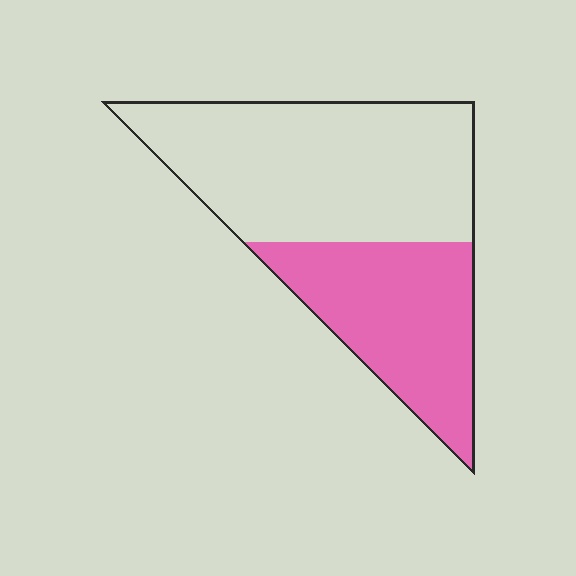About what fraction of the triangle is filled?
About two fifths (2/5).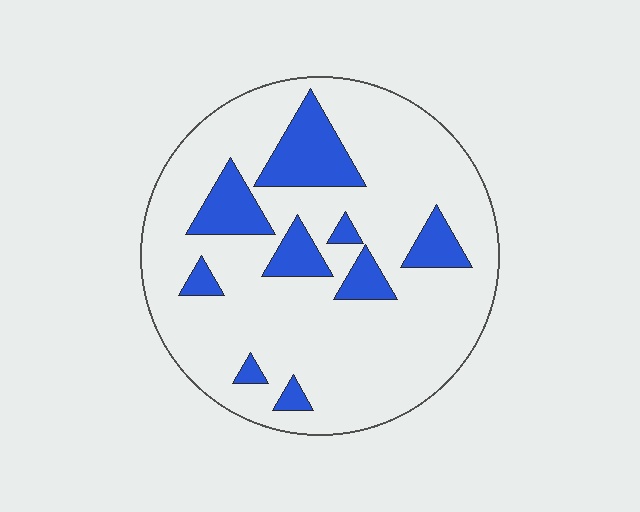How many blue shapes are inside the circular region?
9.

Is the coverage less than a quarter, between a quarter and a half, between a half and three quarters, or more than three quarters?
Less than a quarter.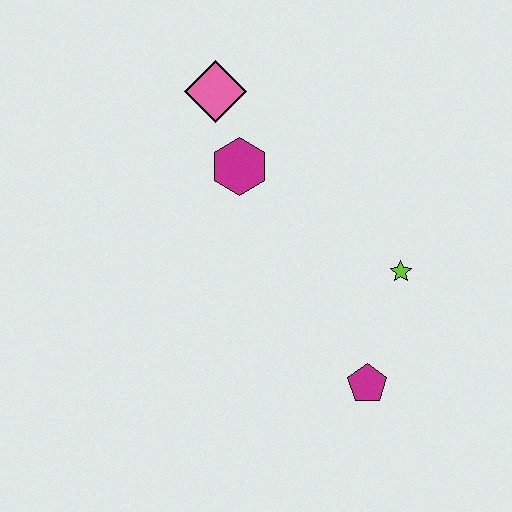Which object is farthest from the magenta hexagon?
The magenta pentagon is farthest from the magenta hexagon.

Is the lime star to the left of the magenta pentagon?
No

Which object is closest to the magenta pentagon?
The lime star is closest to the magenta pentagon.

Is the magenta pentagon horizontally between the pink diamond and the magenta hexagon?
No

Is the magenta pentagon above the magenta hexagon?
No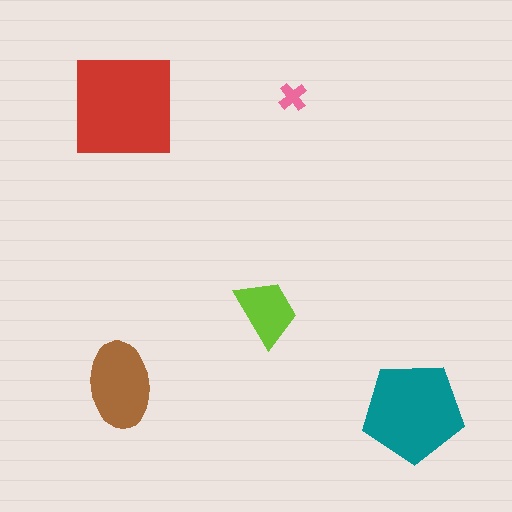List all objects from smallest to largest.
The pink cross, the lime trapezoid, the brown ellipse, the teal pentagon, the red square.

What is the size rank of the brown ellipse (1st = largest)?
3rd.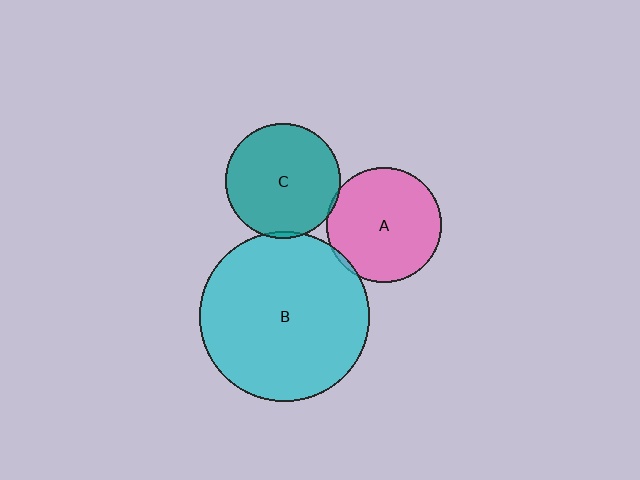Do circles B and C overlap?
Yes.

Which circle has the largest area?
Circle B (cyan).